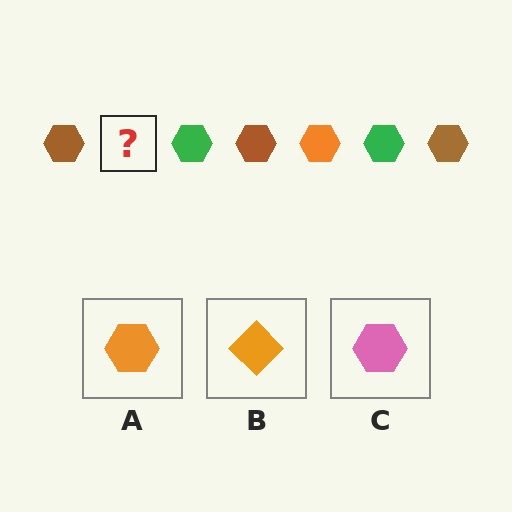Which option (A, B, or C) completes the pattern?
A.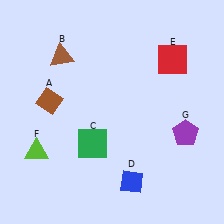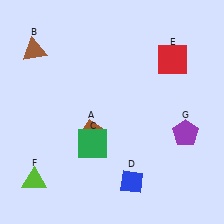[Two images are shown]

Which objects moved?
The objects that moved are: the brown diamond (A), the brown triangle (B), the lime triangle (F).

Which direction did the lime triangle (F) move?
The lime triangle (F) moved down.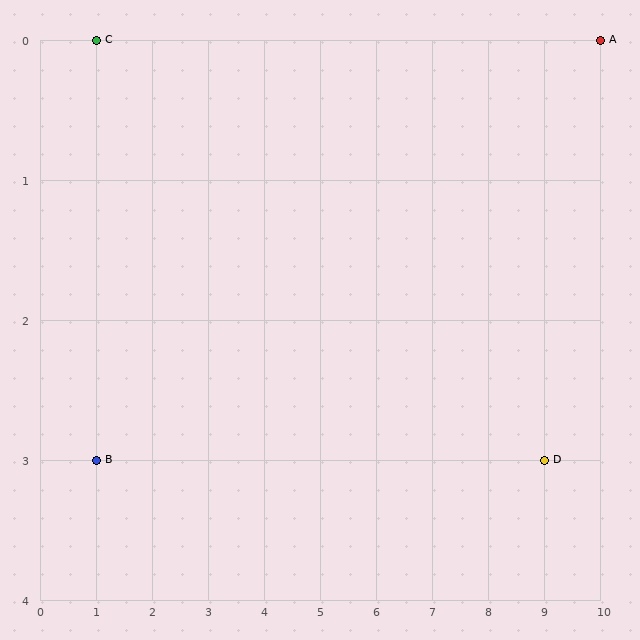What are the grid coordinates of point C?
Point C is at grid coordinates (1, 0).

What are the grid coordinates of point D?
Point D is at grid coordinates (9, 3).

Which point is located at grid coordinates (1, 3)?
Point B is at (1, 3).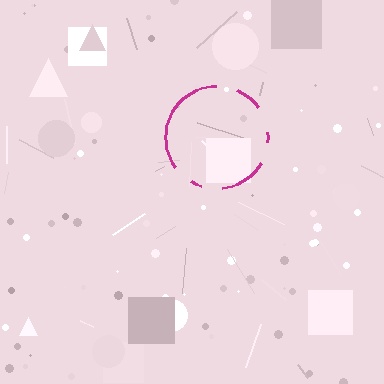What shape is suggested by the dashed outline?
The dashed outline suggests a circle.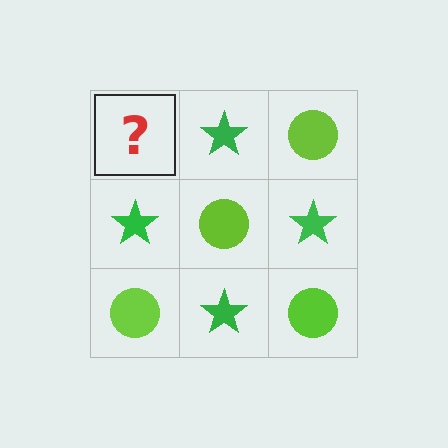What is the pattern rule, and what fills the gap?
The rule is that it alternates lime circle and green star in a checkerboard pattern. The gap should be filled with a lime circle.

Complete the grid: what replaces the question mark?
The question mark should be replaced with a lime circle.